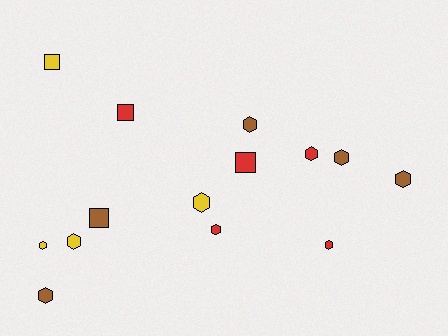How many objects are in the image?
There are 14 objects.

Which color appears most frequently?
Brown, with 5 objects.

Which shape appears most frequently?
Hexagon, with 10 objects.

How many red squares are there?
There are 2 red squares.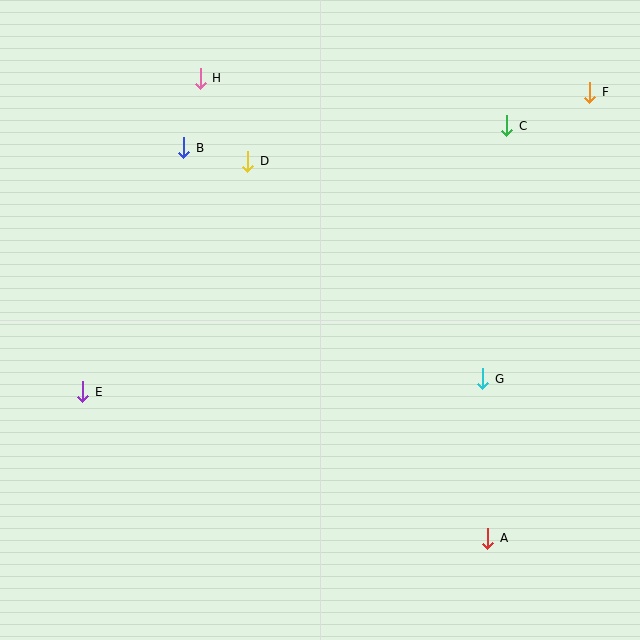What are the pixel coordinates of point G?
Point G is at (483, 379).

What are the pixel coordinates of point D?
Point D is at (248, 161).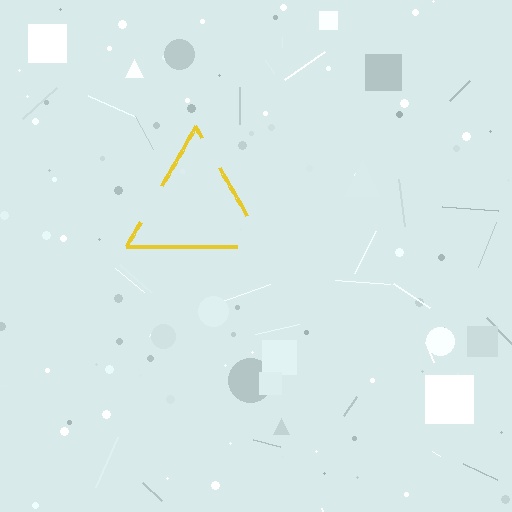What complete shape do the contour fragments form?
The contour fragments form a triangle.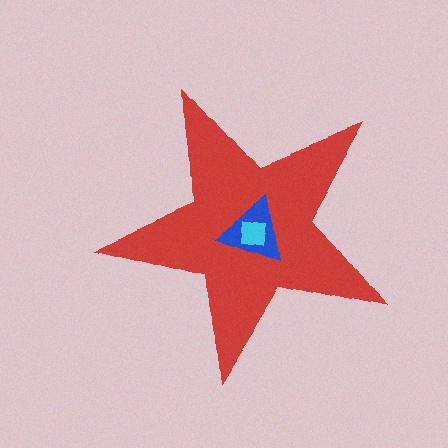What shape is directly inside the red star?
The blue triangle.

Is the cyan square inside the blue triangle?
Yes.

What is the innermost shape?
The cyan square.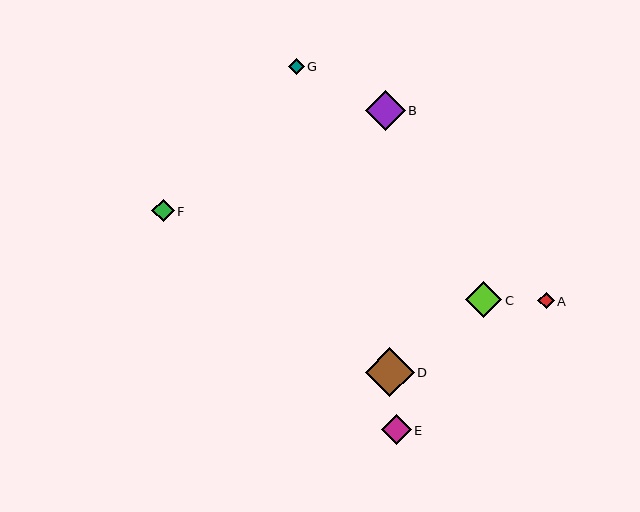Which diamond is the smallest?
Diamond G is the smallest with a size of approximately 16 pixels.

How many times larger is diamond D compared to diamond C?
Diamond D is approximately 1.3 times the size of diamond C.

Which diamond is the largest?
Diamond D is the largest with a size of approximately 49 pixels.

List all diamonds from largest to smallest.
From largest to smallest: D, B, C, E, F, A, G.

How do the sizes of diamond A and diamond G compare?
Diamond A and diamond G are approximately the same size.